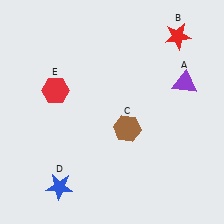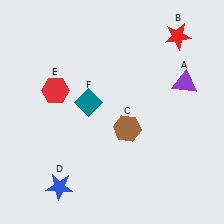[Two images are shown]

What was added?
A teal diamond (F) was added in Image 2.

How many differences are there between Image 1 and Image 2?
There is 1 difference between the two images.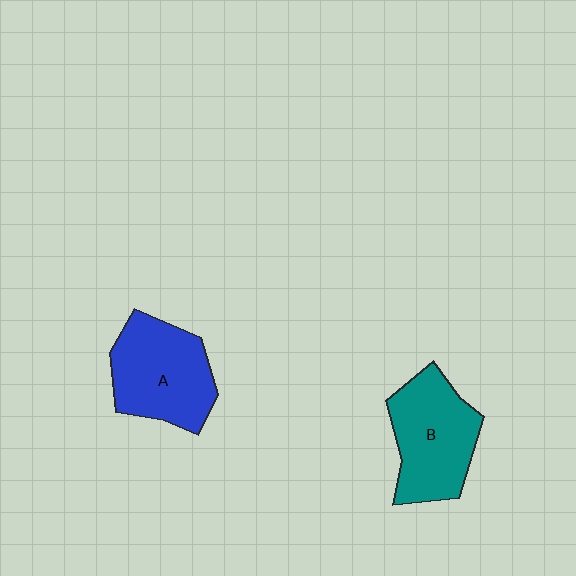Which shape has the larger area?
Shape A (blue).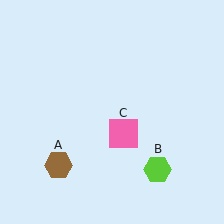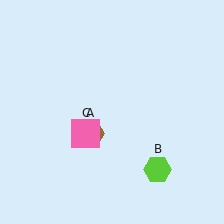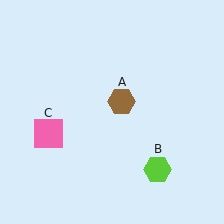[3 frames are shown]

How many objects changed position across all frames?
2 objects changed position: brown hexagon (object A), pink square (object C).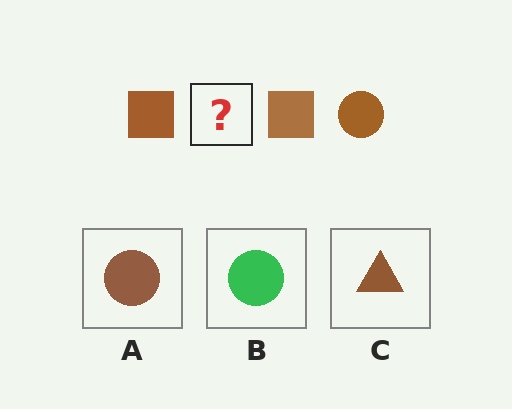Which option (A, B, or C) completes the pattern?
A.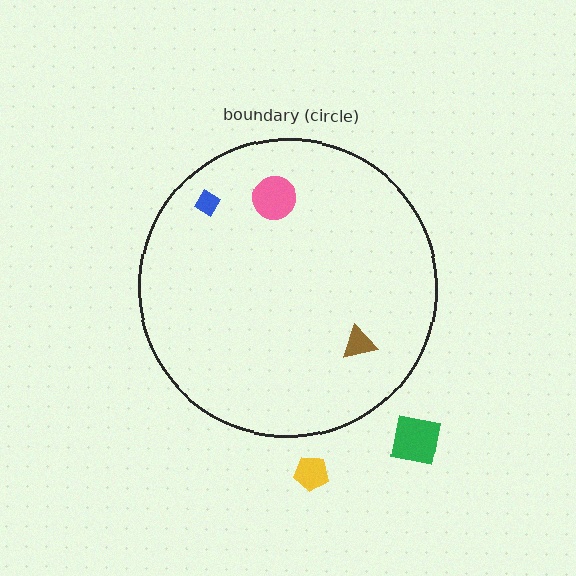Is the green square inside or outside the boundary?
Outside.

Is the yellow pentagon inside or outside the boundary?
Outside.